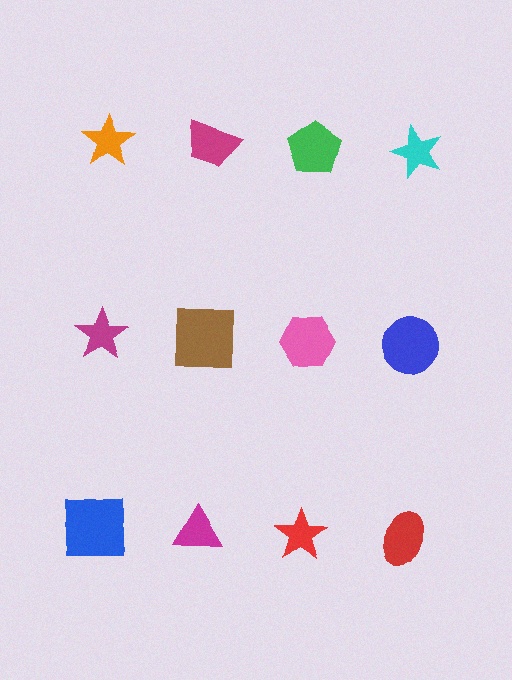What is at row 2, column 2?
A brown square.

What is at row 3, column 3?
A red star.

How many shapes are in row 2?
4 shapes.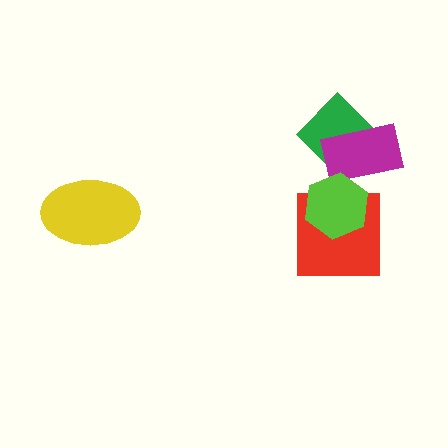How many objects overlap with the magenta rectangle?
2 objects overlap with the magenta rectangle.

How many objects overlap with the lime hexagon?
2 objects overlap with the lime hexagon.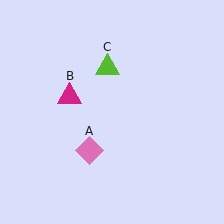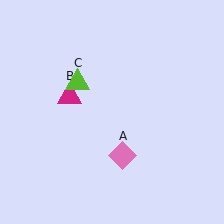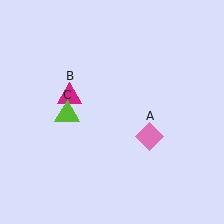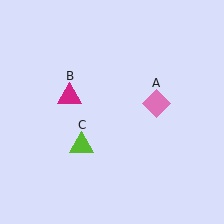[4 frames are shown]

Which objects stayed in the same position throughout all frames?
Magenta triangle (object B) remained stationary.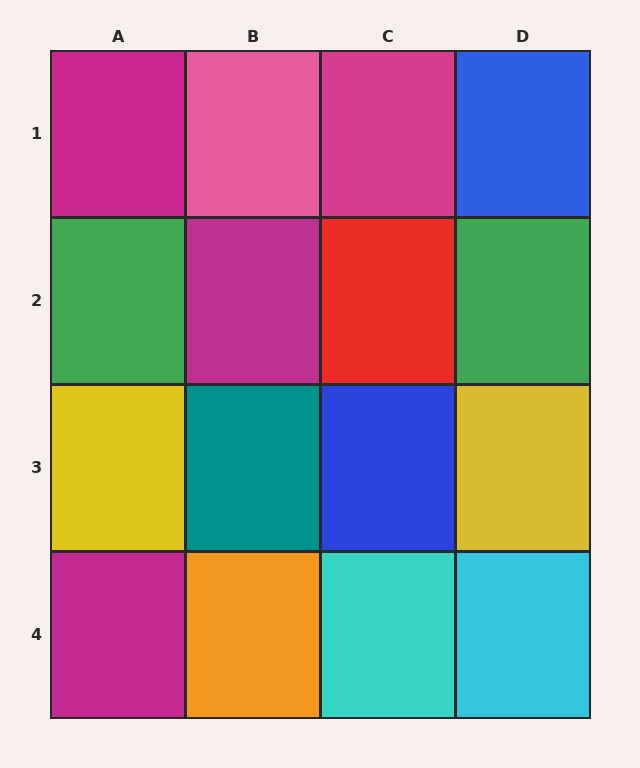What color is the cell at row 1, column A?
Magenta.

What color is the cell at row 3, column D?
Yellow.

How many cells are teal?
1 cell is teal.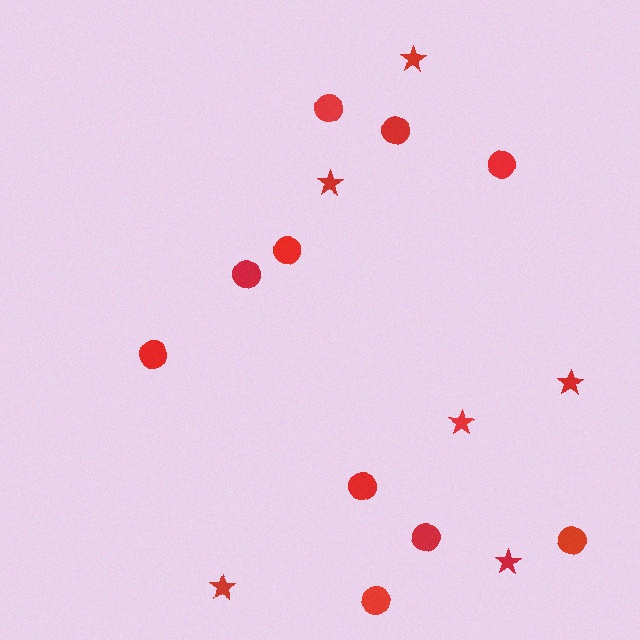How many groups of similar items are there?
There are 2 groups: one group of circles (10) and one group of stars (6).